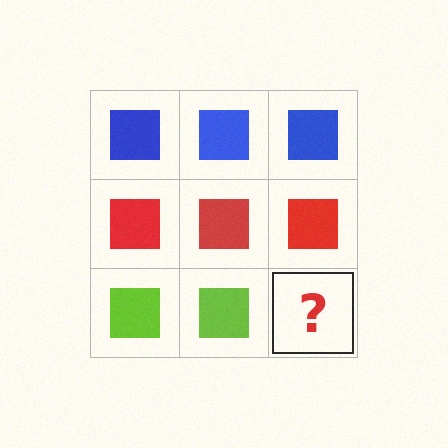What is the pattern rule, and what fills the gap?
The rule is that each row has a consistent color. The gap should be filled with a lime square.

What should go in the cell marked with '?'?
The missing cell should contain a lime square.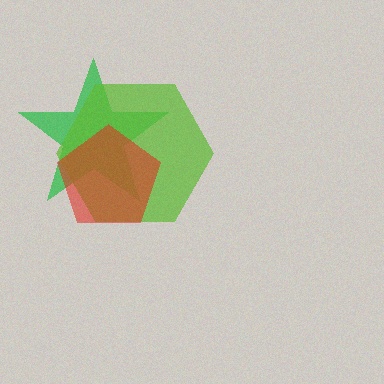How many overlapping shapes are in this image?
There are 3 overlapping shapes in the image.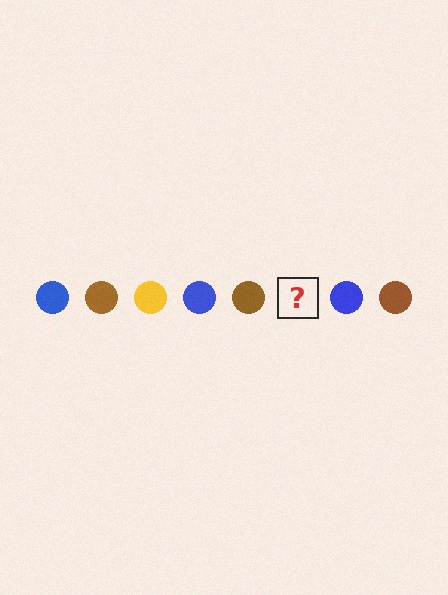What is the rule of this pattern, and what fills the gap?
The rule is that the pattern cycles through blue, brown, yellow circles. The gap should be filled with a yellow circle.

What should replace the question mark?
The question mark should be replaced with a yellow circle.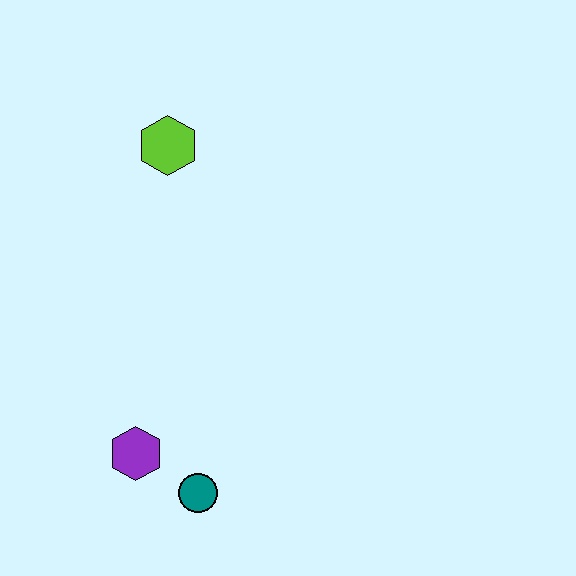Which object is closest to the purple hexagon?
The teal circle is closest to the purple hexagon.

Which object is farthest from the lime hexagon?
The teal circle is farthest from the lime hexagon.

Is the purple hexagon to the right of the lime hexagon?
No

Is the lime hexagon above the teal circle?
Yes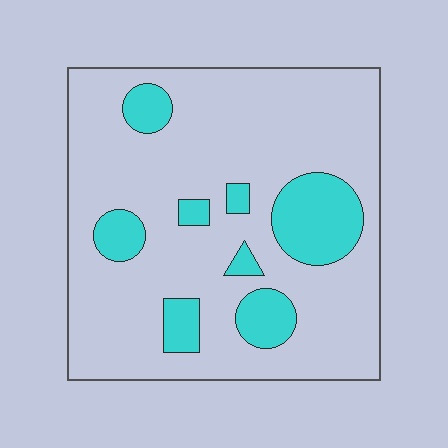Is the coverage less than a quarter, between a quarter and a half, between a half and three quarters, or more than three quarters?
Less than a quarter.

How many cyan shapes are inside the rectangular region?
8.